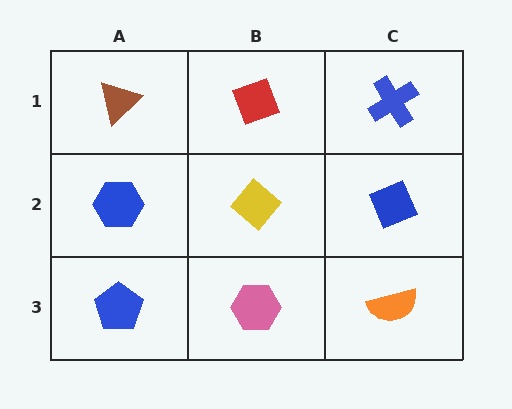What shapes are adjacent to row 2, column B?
A red diamond (row 1, column B), a pink hexagon (row 3, column B), a blue hexagon (row 2, column A), a blue diamond (row 2, column C).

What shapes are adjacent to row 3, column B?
A yellow diamond (row 2, column B), a blue pentagon (row 3, column A), an orange semicircle (row 3, column C).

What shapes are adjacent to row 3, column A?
A blue hexagon (row 2, column A), a pink hexagon (row 3, column B).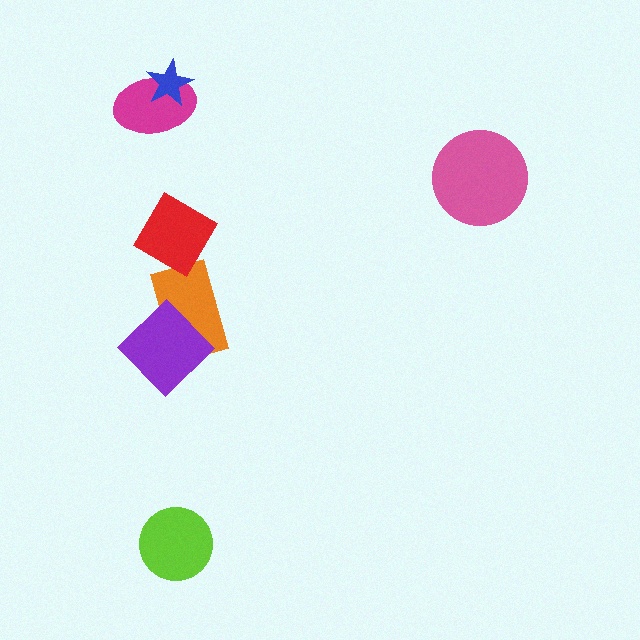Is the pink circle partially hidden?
No, no other shape covers it.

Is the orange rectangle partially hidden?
Yes, it is partially covered by another shape.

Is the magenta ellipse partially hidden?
Yes, it is partially covered by another shape.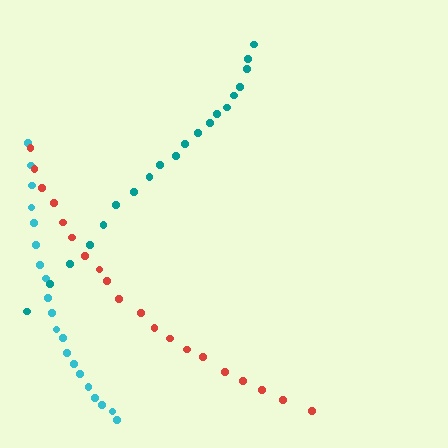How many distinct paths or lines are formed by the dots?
There are 3 distinct paths.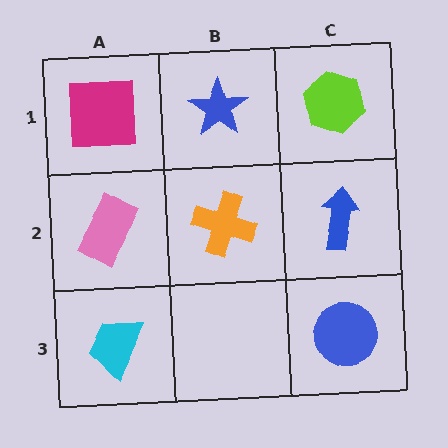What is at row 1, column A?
A magenta square.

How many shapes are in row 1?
3 shapes.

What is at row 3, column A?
A cyan trapezoid.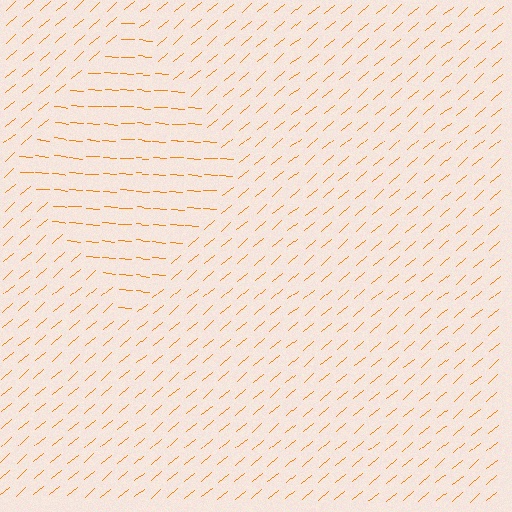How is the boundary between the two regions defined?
The boundary is defined purely by a change in line orientation (approximately 45 degrees difference). All lines are the same color and thickness.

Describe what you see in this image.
The image is filled with small orange line segments. A diamond region in the image has lines oriented differently from the surrounding lines, creating a visible texture boundary.